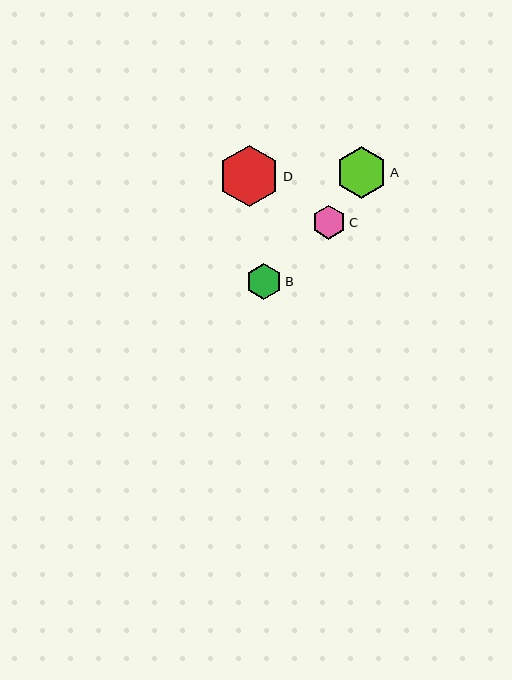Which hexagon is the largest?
Hexagon D is the largest with a size of approximately 61 pixels.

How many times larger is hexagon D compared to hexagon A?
Hexagon D is approximately 1.2 times the size of hexagon A.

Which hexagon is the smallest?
Hexagon C is the smallest with a size of approximately 34 pixels.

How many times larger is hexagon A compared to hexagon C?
Hexagon A is approximately 1.5 times the size of hexagon C.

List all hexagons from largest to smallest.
From largest to smallest: D, A, B, C.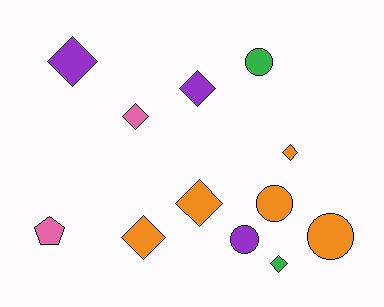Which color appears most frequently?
Orange, with 5 objects.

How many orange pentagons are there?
There are no orange pentagons.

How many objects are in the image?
There are 12 objects.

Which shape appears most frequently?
Diamond, with 7 objects.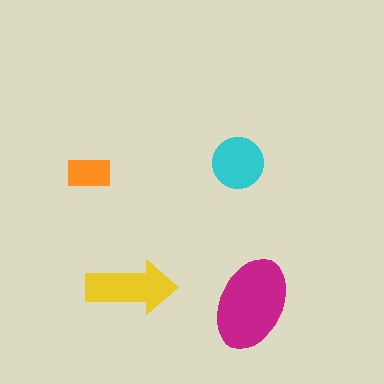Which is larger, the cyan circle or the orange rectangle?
The cyan circle.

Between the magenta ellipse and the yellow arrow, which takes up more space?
The magenta ellipse.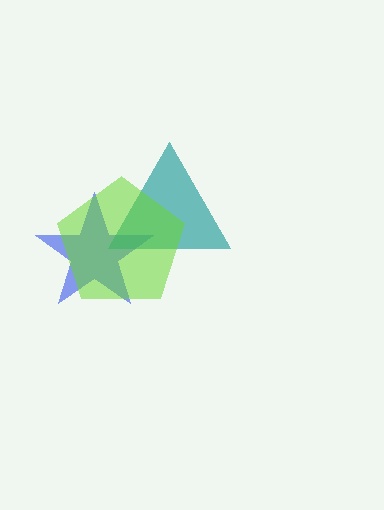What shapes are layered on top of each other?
The layered shapes are: a blue star, a teal triangle, a lime pentagon.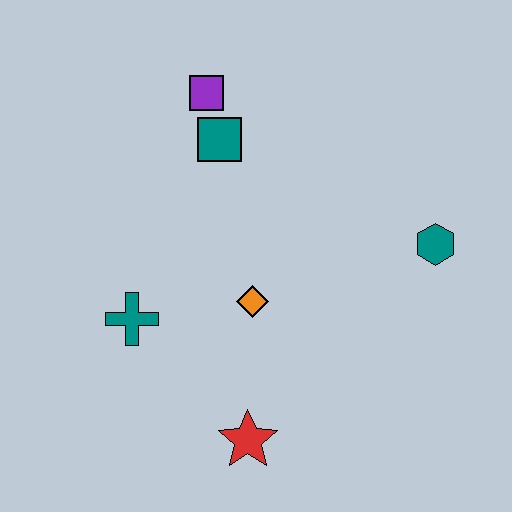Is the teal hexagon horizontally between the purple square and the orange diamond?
No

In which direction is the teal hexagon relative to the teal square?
The teal hexagon is to the right of the teal square.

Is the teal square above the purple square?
No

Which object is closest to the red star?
The orange diamond is closest to the red star.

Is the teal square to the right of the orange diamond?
No